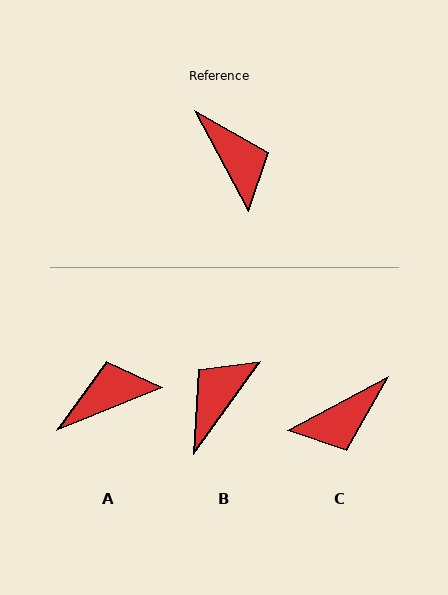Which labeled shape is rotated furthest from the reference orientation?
B, about 116 degrees away.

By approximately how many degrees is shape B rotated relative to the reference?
Approximately 116 degrees counter-clockwise.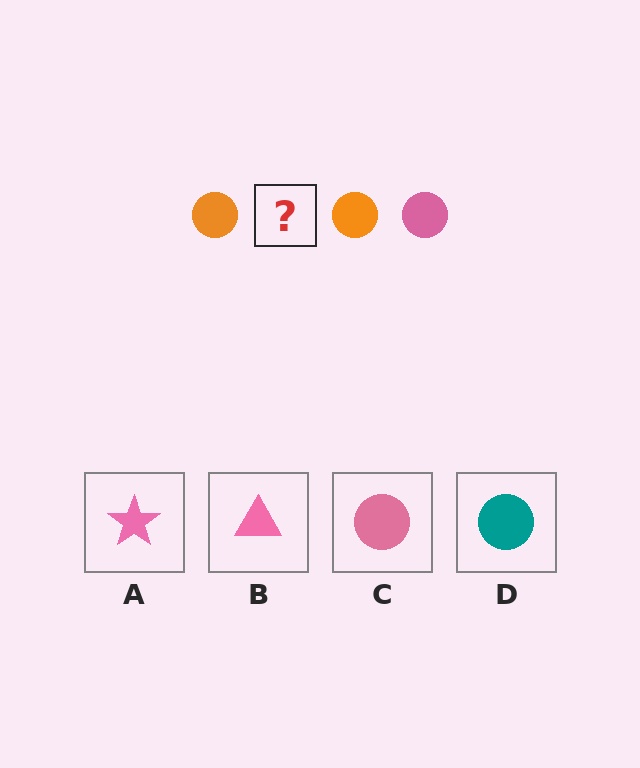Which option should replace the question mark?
Option C.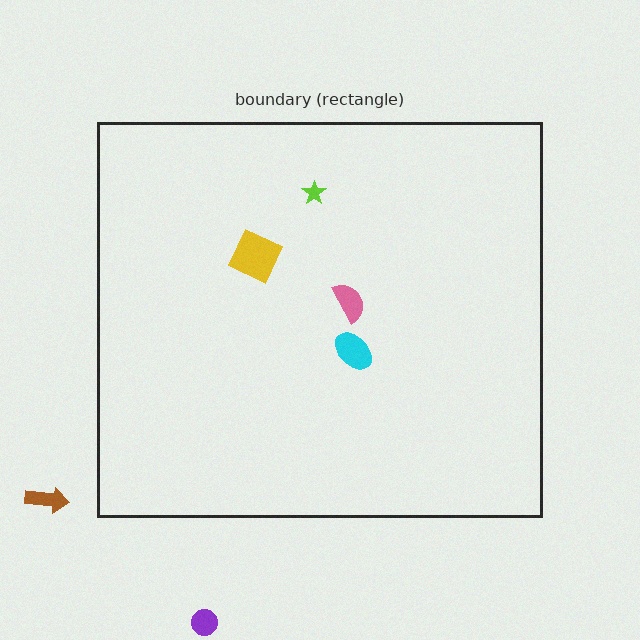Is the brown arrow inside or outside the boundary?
Outside.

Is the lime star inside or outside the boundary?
Inside.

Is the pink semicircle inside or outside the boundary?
Inside.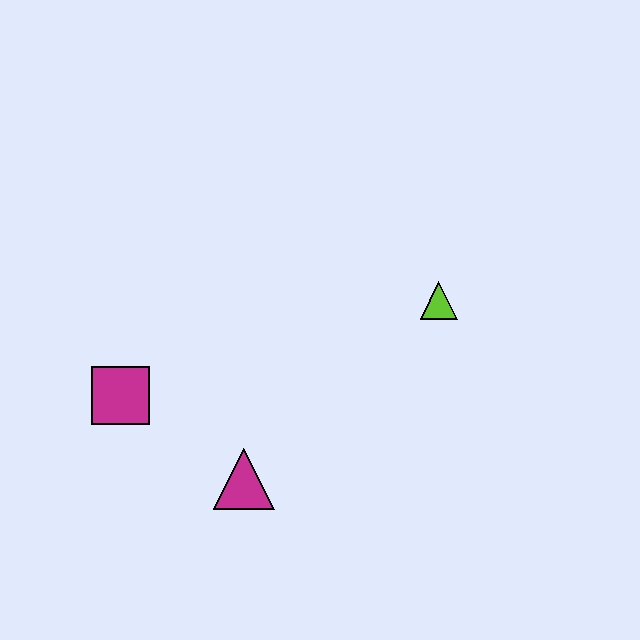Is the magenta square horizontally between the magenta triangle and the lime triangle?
No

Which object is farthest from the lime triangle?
The magenta square is farthest from the lime triangle.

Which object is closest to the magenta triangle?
The magenta square is closest to the magenta triangle.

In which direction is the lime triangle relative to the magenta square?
The lime triangle is to the right of the magenta square.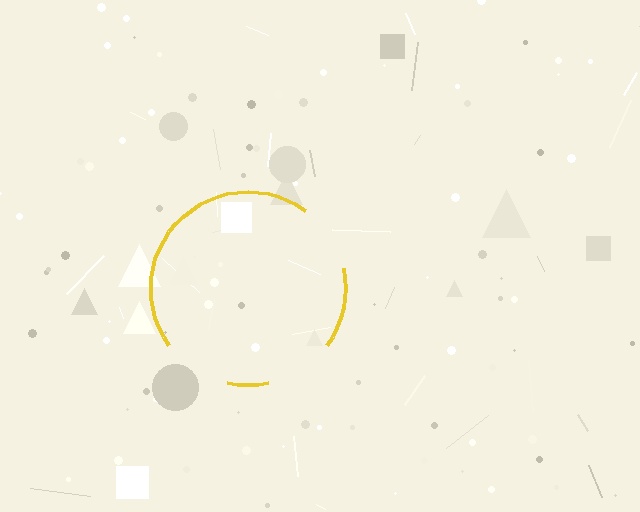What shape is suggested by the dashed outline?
The dashed outline suggests a circle.